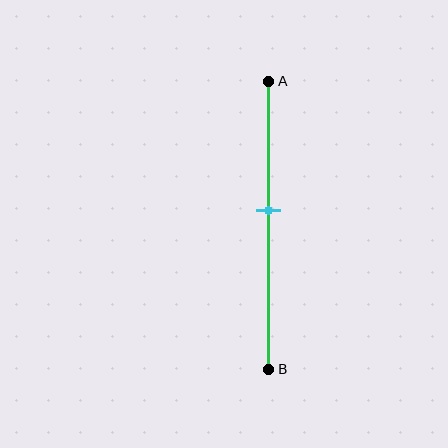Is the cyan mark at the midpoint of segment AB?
No, the mark is at about 45% from A, not at the 50% midpoint.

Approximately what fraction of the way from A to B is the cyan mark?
The cyan mark is approximately 45% of the way from A to B.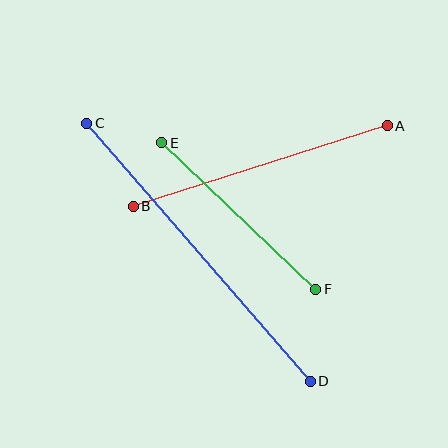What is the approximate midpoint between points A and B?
The midpoint is at approximately (260, 166) pixels.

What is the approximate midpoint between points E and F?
The midpoint is at approximately (239, 216) pixels.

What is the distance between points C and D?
The distance is approximately 341 pixels.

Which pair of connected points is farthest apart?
Points C and D are farthest apart.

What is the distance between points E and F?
The distance is approximately 213 pixels.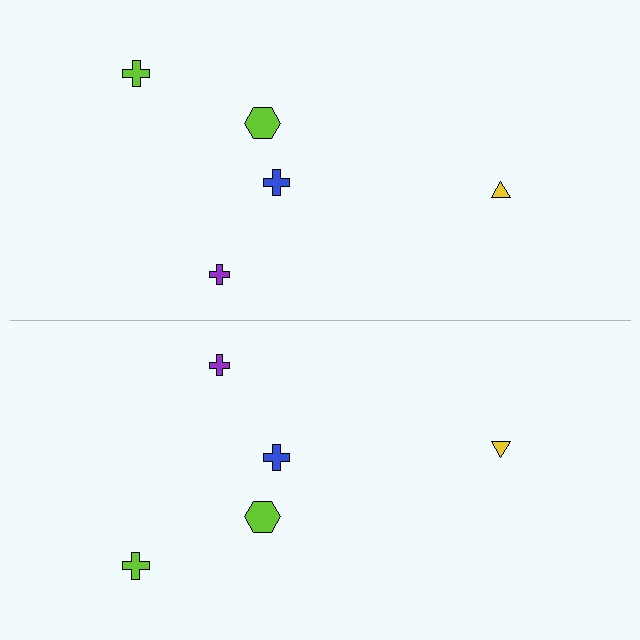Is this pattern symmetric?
Yes, this pattern has bilateral (reflection) symmetry.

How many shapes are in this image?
There are 10 shapes in this image.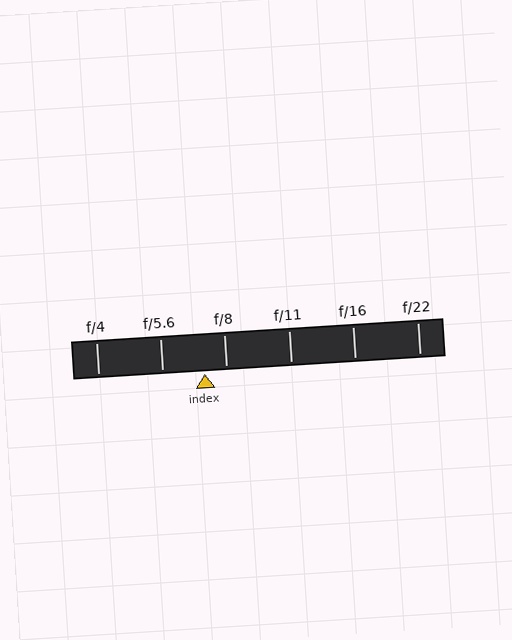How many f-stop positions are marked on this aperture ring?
There are 6 f-stop positions marked.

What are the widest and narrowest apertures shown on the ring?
The widest aperture shown is f/4 and the narrowest is f/22.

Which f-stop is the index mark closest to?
The index mark is closest to f/8.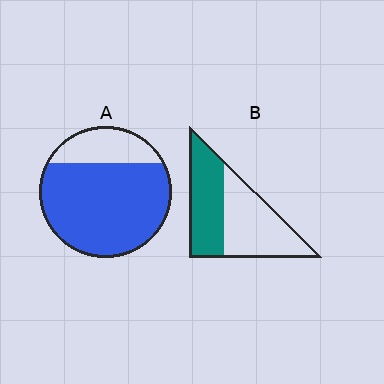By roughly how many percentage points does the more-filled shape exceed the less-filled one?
By roughly 30 percentage points (A over B).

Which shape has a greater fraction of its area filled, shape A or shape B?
Shape A.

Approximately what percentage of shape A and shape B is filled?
A is approximately 75% and B is approximately 45%.